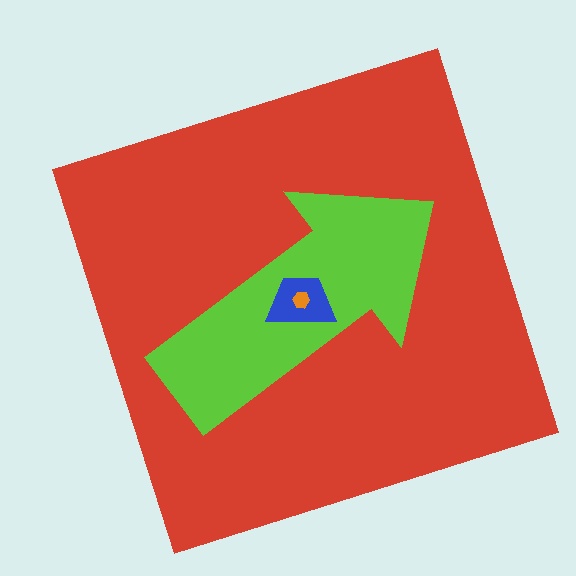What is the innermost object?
The orange hexagon.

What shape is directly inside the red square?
The lime arrow.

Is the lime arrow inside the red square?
Yes.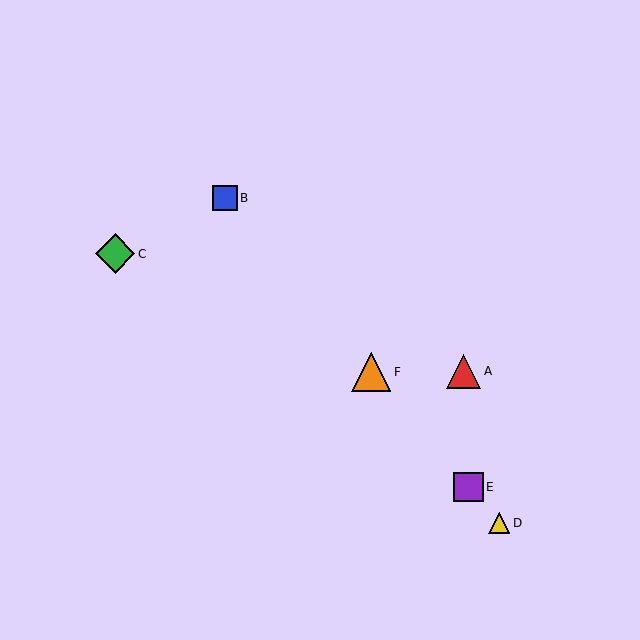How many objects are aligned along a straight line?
4 objects (B, D, E, F) are aligned along a straight line.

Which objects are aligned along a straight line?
Objects B, D, E, F are aligned along a straight line.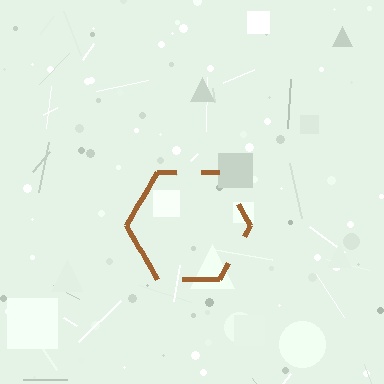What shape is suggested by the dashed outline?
The dashed outline suggests a hexagon.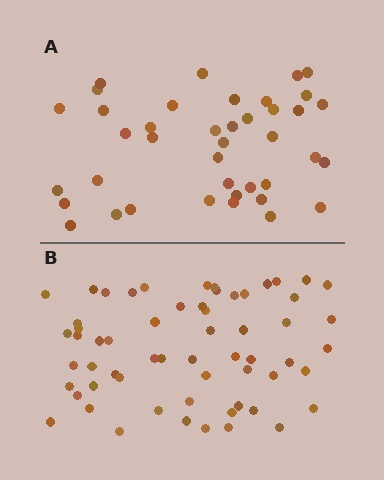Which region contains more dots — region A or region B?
Region B (the bottom region) has more dots.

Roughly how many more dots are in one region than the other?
Region B has approximately 20 more dots than region A.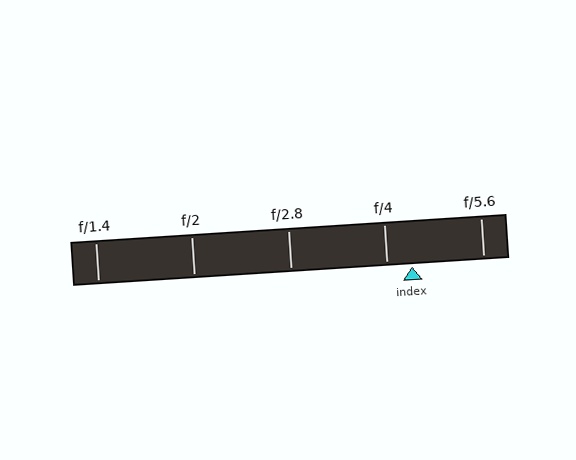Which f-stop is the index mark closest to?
The index mark is closest to f/4.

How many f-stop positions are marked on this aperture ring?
There are 5 f-stop positions marked.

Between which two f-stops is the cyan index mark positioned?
The index mark is between f/4 and f/5.6.